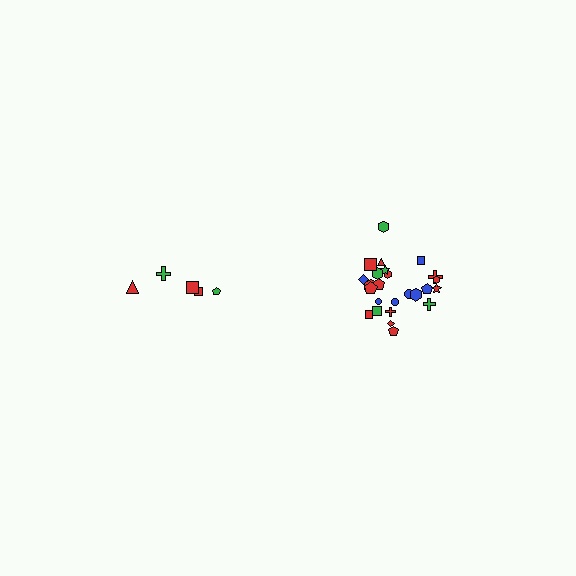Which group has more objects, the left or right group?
The right group.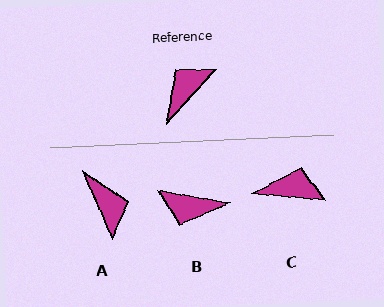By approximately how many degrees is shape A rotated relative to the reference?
Approximately 114 degrees clockwise.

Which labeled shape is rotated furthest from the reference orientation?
B, about 123 degrees away.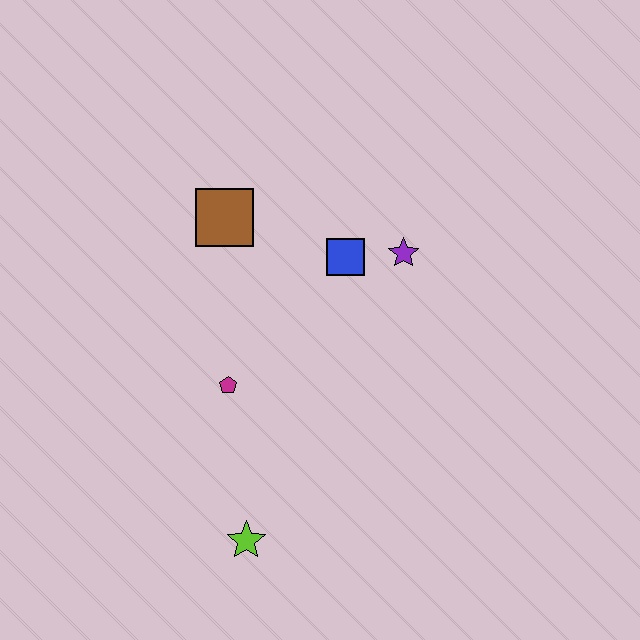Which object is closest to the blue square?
The purple star is closest to the blue square.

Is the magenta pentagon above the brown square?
No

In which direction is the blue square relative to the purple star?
The blue square is to the left of the purple star.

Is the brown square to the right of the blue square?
No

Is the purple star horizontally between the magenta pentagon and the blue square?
No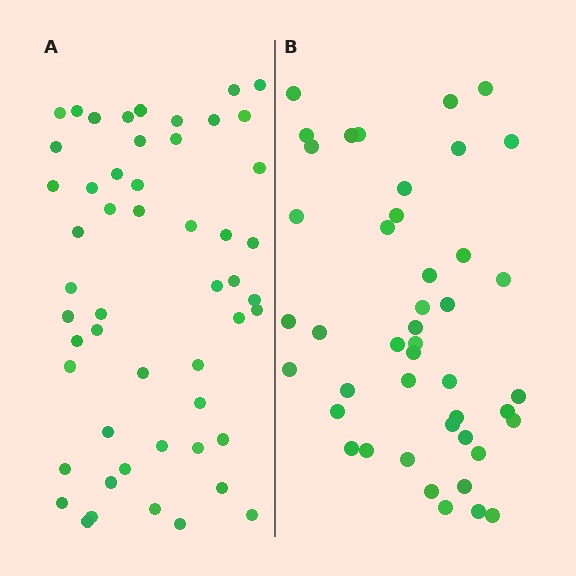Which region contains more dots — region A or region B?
Region A (the left region) has more dots.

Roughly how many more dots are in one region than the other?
Region A has roughly 8 or so more dots than region B.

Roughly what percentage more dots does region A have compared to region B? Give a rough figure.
About 20% more.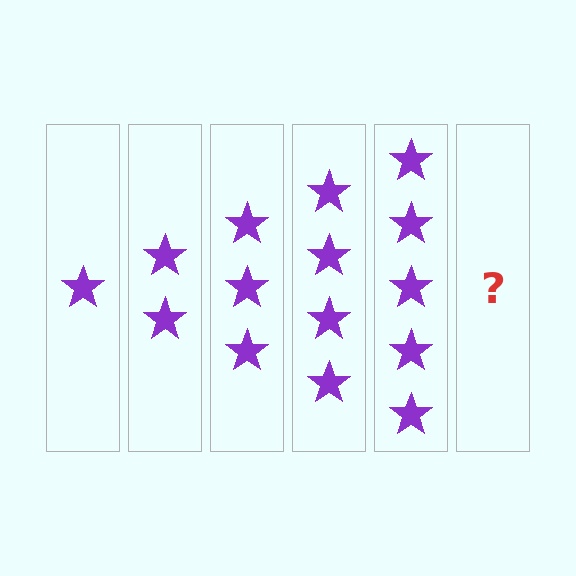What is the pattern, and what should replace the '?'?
The pattern is that each step adds one more star. The '?' should be 6 stars.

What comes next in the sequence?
The next element should be 6 stars.